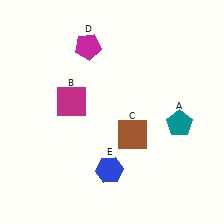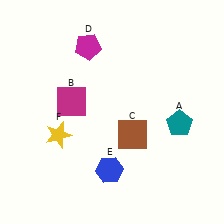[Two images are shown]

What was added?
A yellow star (F) was added in Image 2.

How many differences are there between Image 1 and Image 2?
There is 1 difference between the two images.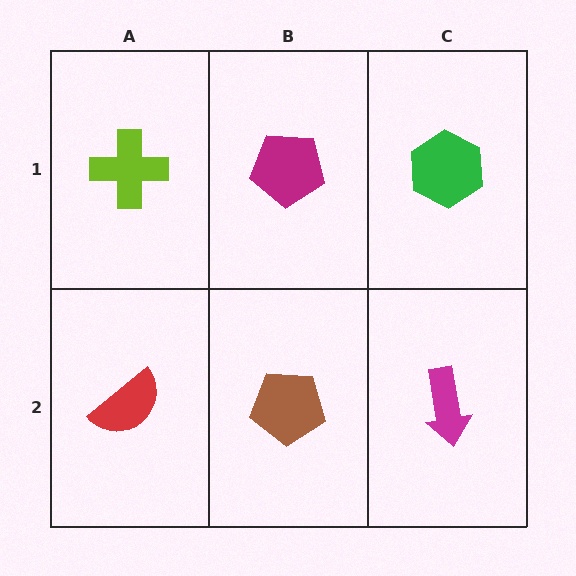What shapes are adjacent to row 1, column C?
A magenta arrow (row 2, column C), a magenta pentagon (row 1, column B).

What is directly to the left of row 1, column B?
A lime cross.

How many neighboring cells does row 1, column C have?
2.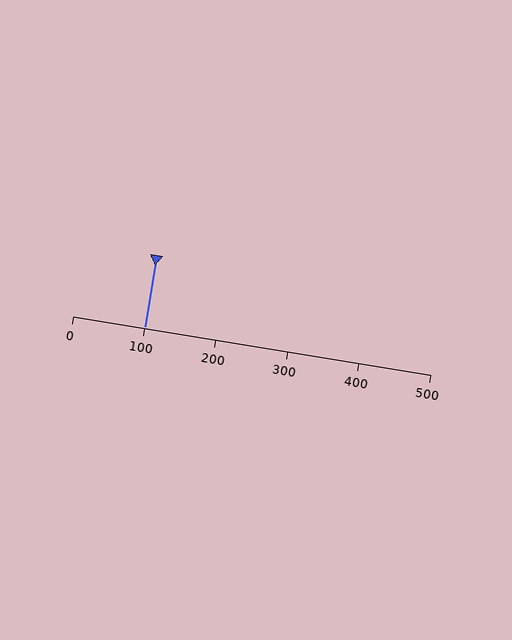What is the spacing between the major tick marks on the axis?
The major ticks are spaced 100 apart.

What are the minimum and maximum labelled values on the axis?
The axis runs from 0 to 500.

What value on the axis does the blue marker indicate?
The marker indicates approximately 100.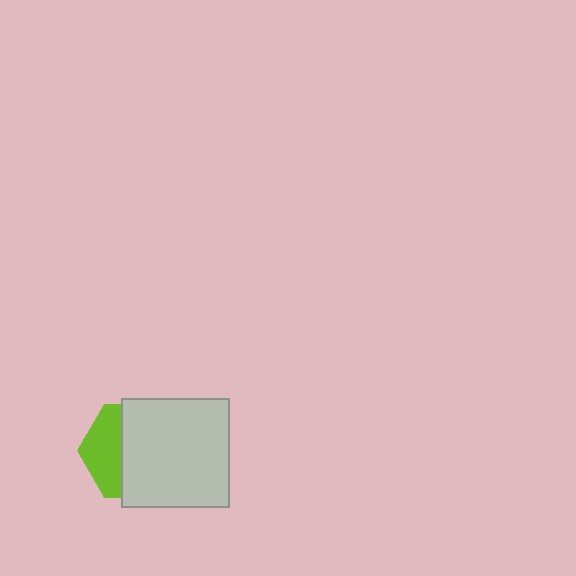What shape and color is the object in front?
The object in front is a light gray square.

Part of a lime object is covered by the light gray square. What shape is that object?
It is a hexagon.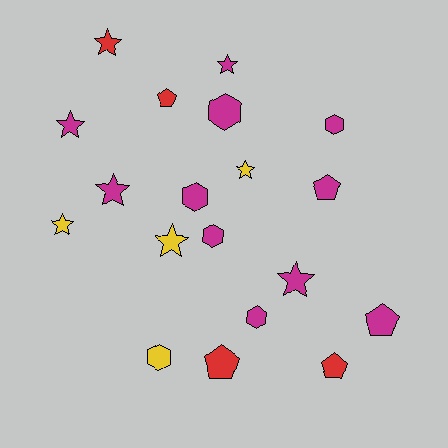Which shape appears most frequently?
Star, with 8 objects.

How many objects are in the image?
There are 19 objects.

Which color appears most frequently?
Magenta, with 11 objects.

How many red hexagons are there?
There are no red hexagons.